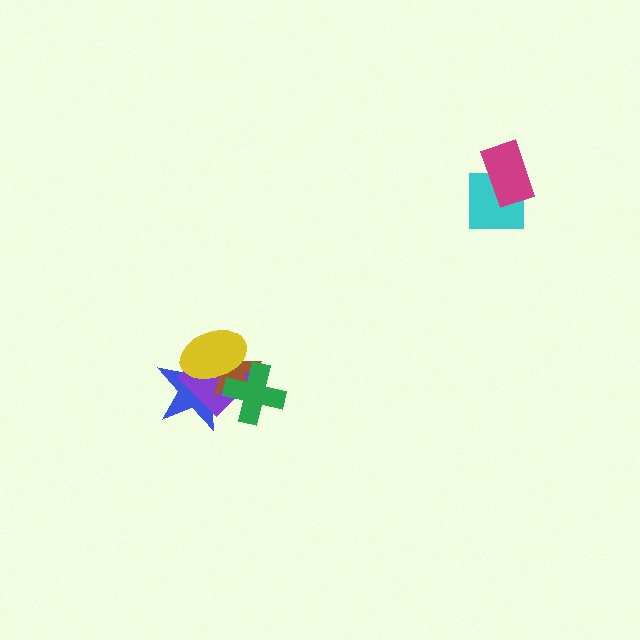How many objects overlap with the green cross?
4 objects overlap with the green cross.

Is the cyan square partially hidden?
Yes, it is partially covered by another shape.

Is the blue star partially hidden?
Yes, it is partially covered by another shape.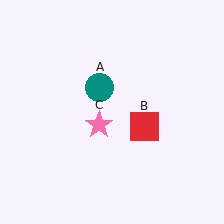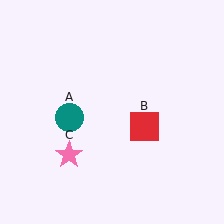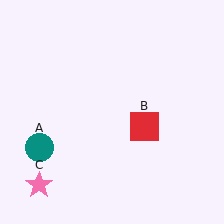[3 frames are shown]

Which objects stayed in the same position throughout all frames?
Red square (object B) remained stationary.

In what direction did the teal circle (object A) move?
The teal circle (object A) moved down and to the left.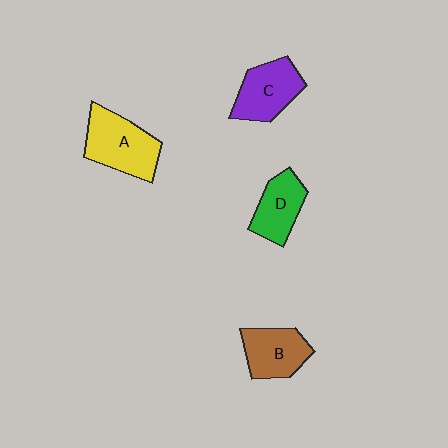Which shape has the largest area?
Shape A (yellow).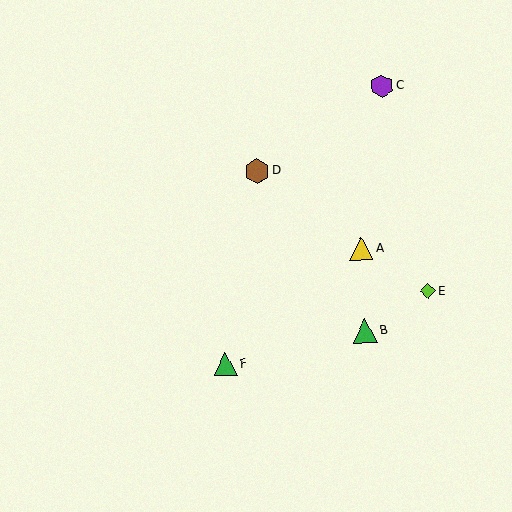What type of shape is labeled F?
Shape F is a green triangle.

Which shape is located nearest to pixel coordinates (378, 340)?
The green triangle (labeled B) at (365, 331) is nearest to that location.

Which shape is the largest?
The brown hexagon (labeled D) is the largest.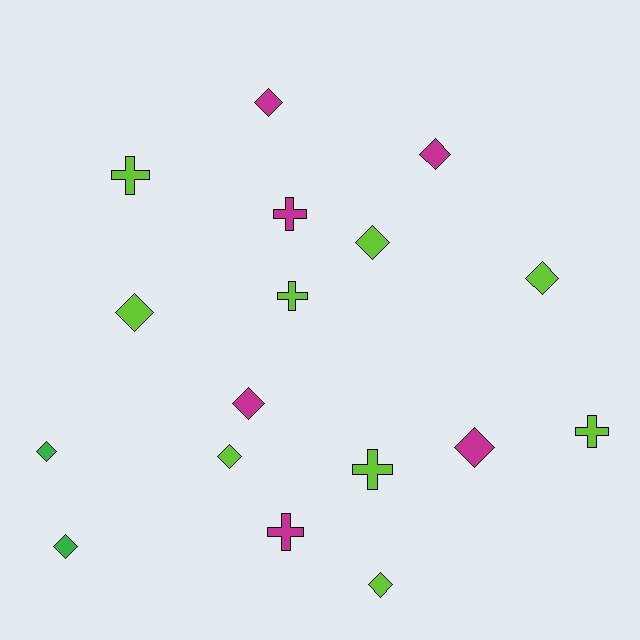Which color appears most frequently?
Lime, with 9 objects.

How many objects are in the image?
There are 17 objects.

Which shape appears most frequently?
Diamond, with 11 objects.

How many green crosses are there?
There are no green crosses.